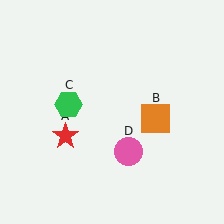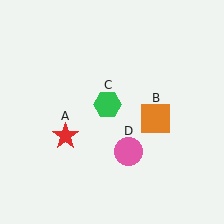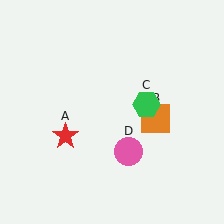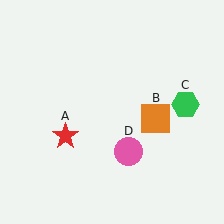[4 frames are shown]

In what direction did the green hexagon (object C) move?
The green hexagon (object C) moved right.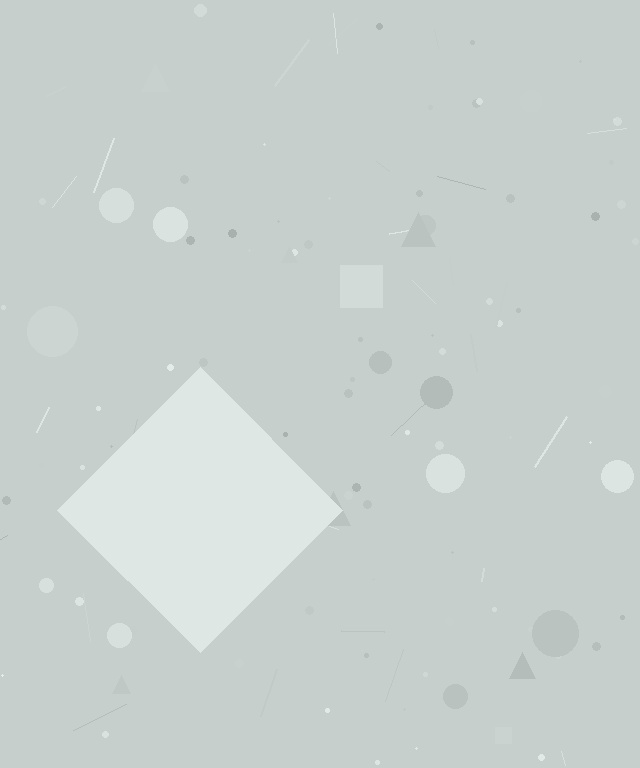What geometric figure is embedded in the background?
A diamond is embedded in the background.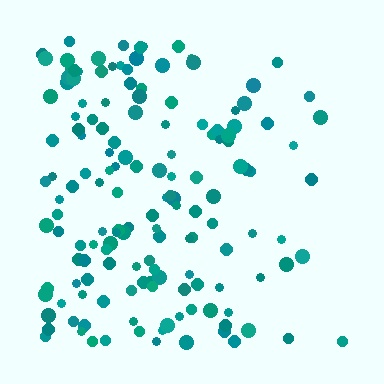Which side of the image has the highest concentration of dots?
The left.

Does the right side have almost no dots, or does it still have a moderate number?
Still a moderate number, just noticeably fewer than the left.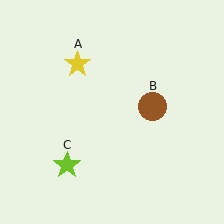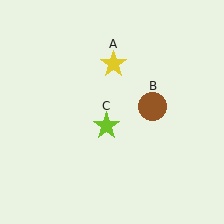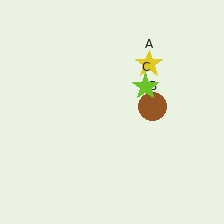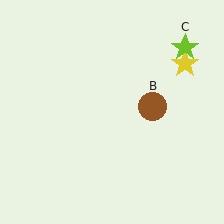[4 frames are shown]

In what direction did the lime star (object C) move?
The lime star (object C) moved up and to the right.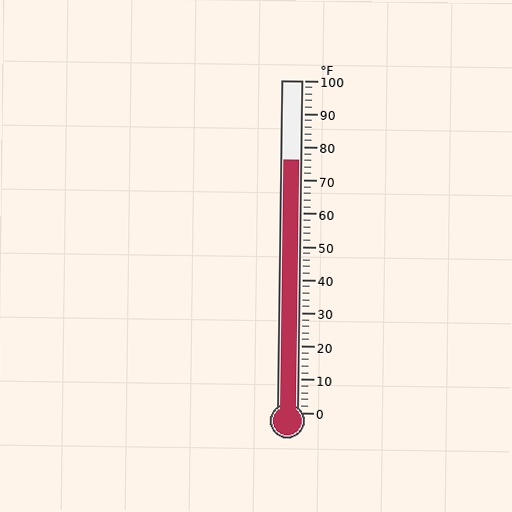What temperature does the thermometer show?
The thermometer shows approximately 76°F.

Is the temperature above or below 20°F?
The temperature is above 20°F.